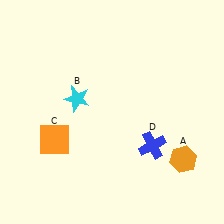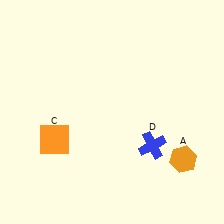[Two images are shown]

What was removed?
The cyan star (B) was removed in Image 2.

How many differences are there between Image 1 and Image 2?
There is 1 difference between the two images.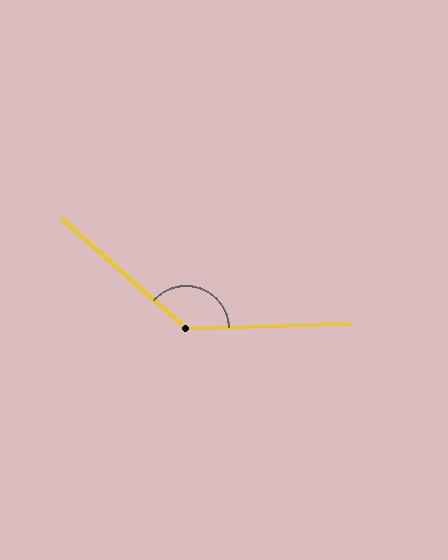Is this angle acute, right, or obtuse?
It is obtuse.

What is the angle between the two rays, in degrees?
Approximately 137 degrees.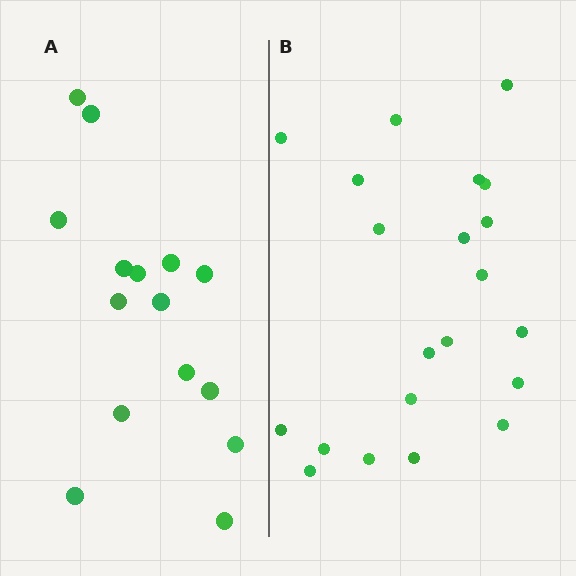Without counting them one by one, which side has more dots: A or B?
Region B (the right region) has more dots.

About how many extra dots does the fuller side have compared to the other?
Region B has about 6 more dots than region A.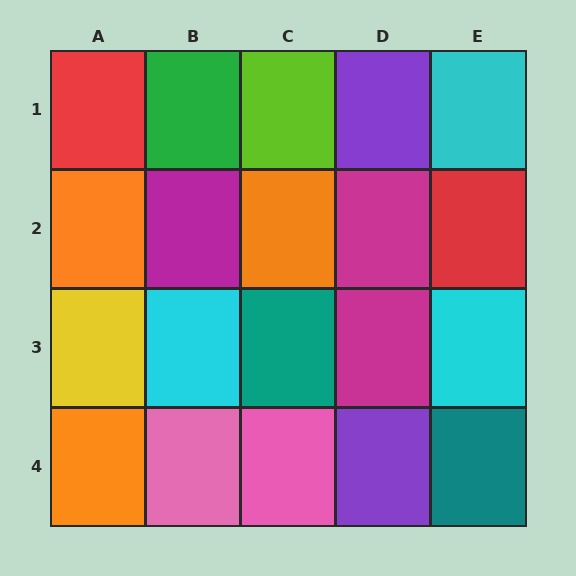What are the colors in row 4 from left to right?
Orange, pink, pink, purple, teal.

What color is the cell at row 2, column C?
Orange.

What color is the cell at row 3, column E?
Cyan.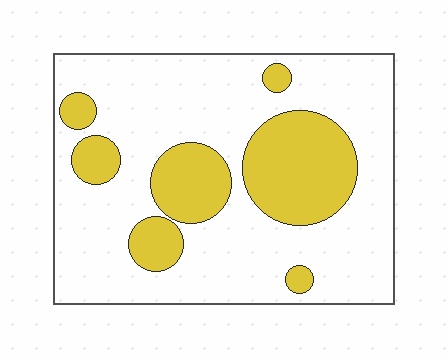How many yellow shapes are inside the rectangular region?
7.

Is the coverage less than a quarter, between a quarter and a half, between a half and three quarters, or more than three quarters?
Between a quarter and a half.